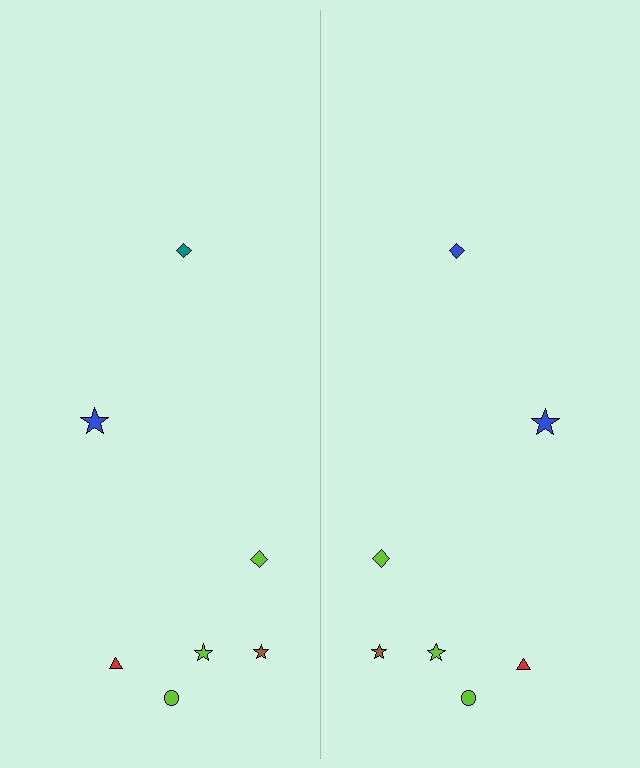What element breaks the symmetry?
The blue diamond on the right side breaks the symmetry — its mirror counterpart is teal.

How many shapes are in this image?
There are 14 shapes in this image.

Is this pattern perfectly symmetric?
No, the pattern is not perfectly symmetric. The blue diamond on the right side breaks the symmetry — its mirror counterpart is teal.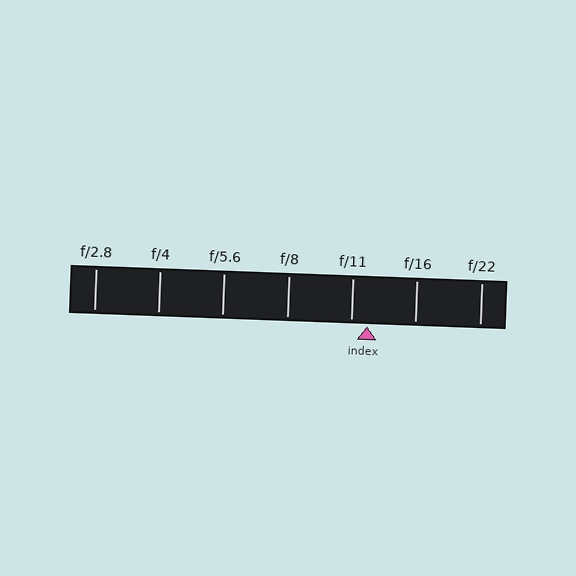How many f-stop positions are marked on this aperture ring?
There are 7 f-stop positions marked.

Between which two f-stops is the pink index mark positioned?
The index mark is between f/11 and f/16.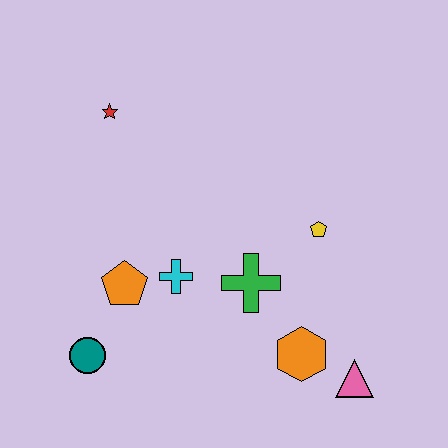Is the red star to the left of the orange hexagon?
Yes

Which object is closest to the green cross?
The cyan cross is closest to the green cross.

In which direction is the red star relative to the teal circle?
The red star is above the teal circle.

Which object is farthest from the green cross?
The red star is farthest from the green cross.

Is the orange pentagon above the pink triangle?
Yes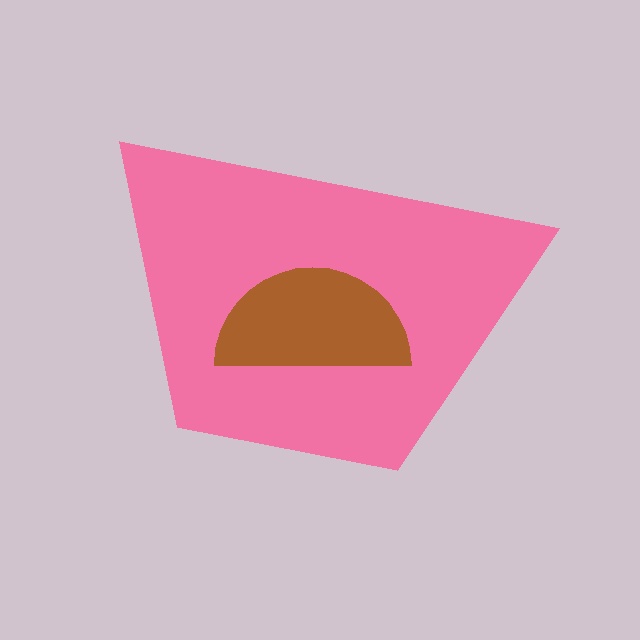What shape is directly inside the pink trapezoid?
The brown semicircle.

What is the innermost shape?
The brown semicircle.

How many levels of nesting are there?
2.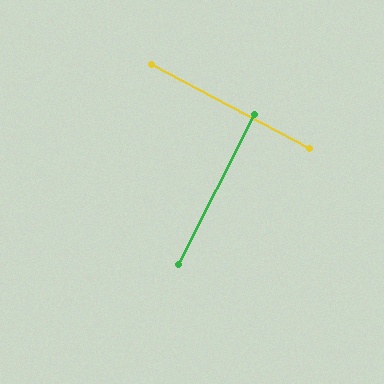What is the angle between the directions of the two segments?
Approximately 89 degrees.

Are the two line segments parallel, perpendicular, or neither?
Perpendicular — they meet at approximately 89°.